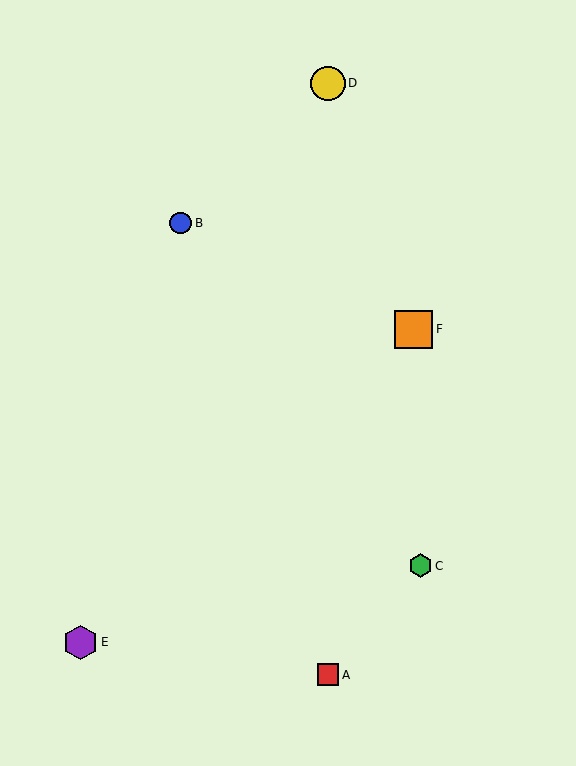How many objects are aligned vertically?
2 objects (A, D) are aligned vertically.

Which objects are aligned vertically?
Objects A, D are aligned vertically.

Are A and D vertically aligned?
Yes, both are at x≈328.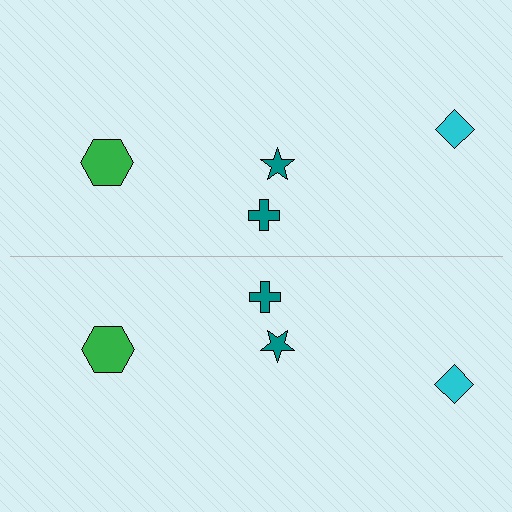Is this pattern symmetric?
Yes, this pattern has bilateral (reflection) symmetry.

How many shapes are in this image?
There are 8 shapes in this image.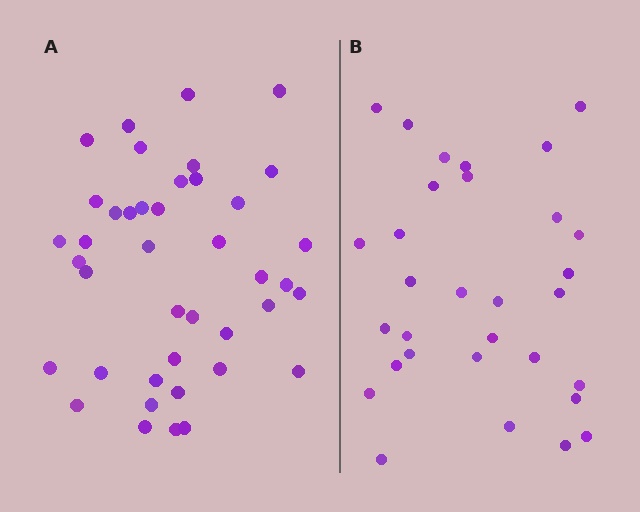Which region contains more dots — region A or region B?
Region A (the left region) has more dots.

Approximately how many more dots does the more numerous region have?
Region A has roughly 10 or so more dots than region B.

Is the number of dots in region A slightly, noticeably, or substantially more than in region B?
Region A has noticeably more, but not dramatically so. The ratio is roughly 1.3 to 1.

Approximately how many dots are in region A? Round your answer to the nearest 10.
About 40 dots. (The exact count is 41, which rounds to 40.)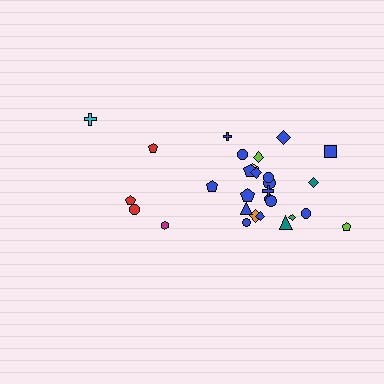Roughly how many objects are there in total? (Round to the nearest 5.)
Roughly 30 objects in total.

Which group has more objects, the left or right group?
The right group.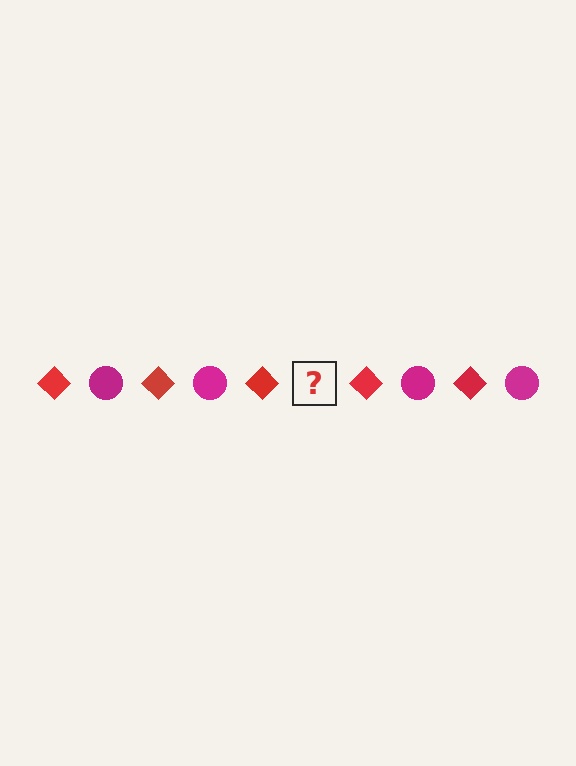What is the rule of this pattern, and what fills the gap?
The rule is that the pattern alternates between red diamond and magenta circle. The gap should be filled with a magenta circle.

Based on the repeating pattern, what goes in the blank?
The blank should be a magenta circle.